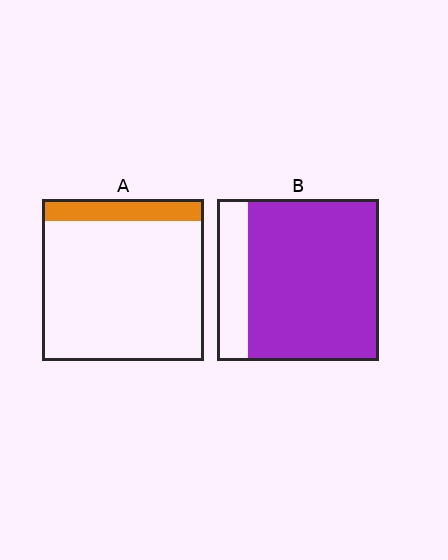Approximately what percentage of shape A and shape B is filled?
A is approximately 15% and B is approximately 80%.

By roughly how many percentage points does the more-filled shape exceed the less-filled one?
By roughly 65 percentage points (B over A).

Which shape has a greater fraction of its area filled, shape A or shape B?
Shape B.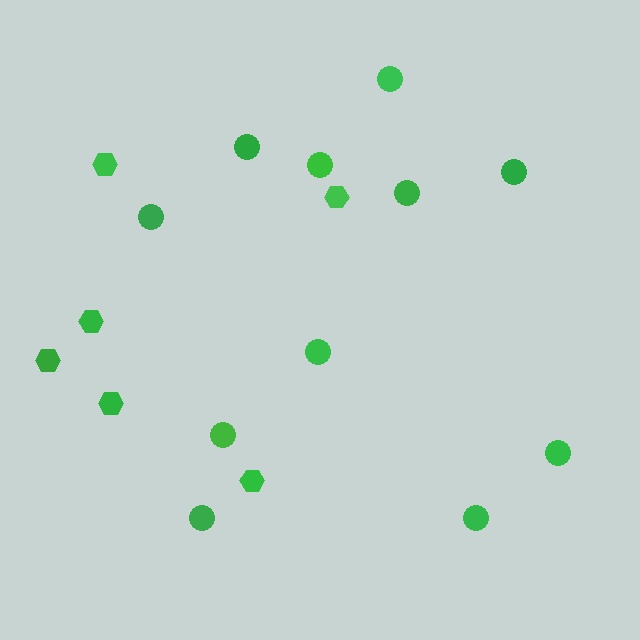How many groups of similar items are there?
There are 2 groups: one group of hexagons (6) and one group of circles (11).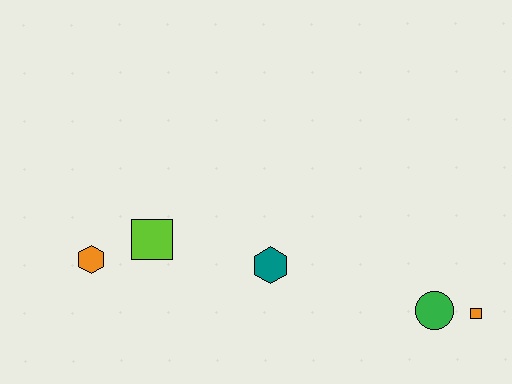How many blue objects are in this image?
There are no blue objects.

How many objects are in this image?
There are 5 objects.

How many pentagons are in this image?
There are no pentagons.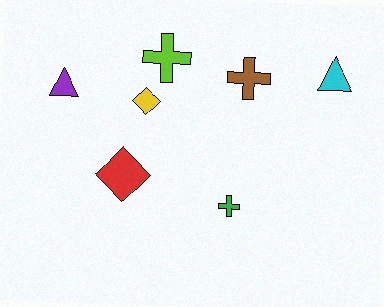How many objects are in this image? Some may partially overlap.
There are 7 objects.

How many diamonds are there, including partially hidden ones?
There are 2 diamonds.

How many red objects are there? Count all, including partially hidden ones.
There is 1 red object.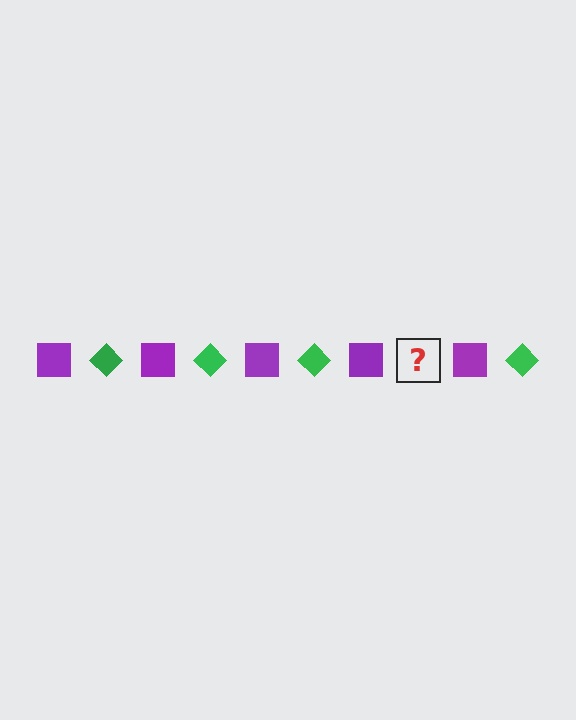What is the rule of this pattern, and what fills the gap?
The rule is that the pattern alternates between purple square and green diamond. The gap should be filled with a green diamond.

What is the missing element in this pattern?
The missing element is a green diamond.